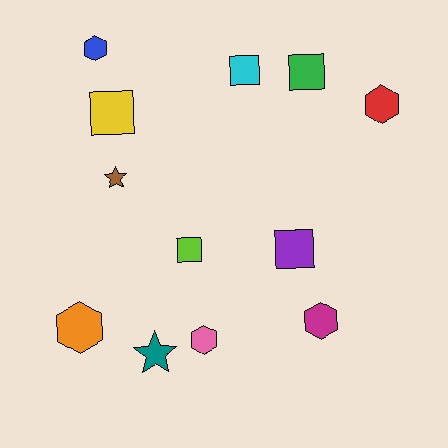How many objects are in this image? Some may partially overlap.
There are 12 objects.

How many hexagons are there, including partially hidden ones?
There are 5 hexagons.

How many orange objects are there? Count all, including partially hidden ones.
There is 1 orange object.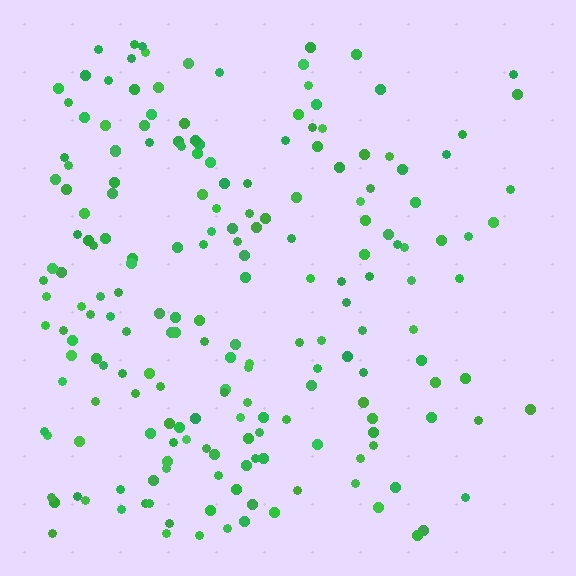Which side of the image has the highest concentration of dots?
The left.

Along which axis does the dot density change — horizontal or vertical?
Horizontal.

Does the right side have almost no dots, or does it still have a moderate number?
Still a moderate number, just noticeably fewer than the left.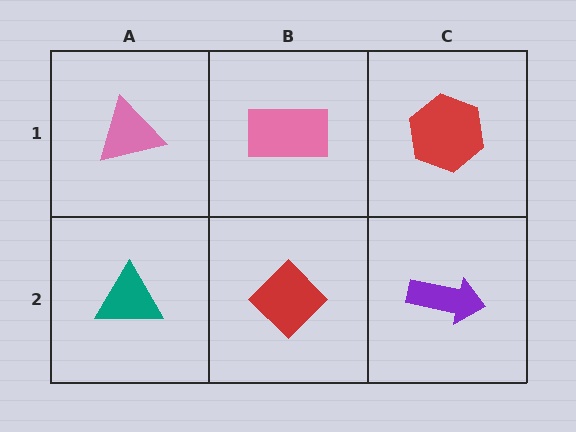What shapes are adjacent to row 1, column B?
A red diamond (row 2, column B), a pink triangle (row 1, column A), a red hexagon (row 1, column C).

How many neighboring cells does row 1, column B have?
3.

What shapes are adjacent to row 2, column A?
A pink triangle (row 1, column A), a red diamond (row 2, column B).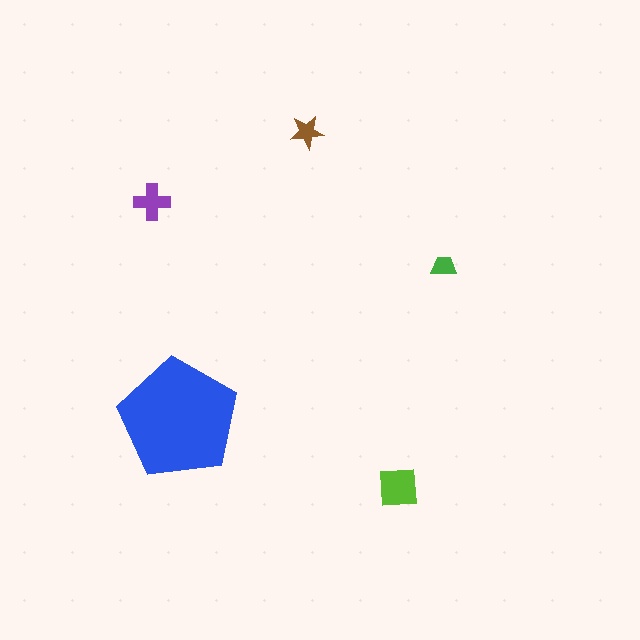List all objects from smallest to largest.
The green trapezoid, the brown star, the purple cross, the lime square, the blue pentagon.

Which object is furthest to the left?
The purple cross is leftmost.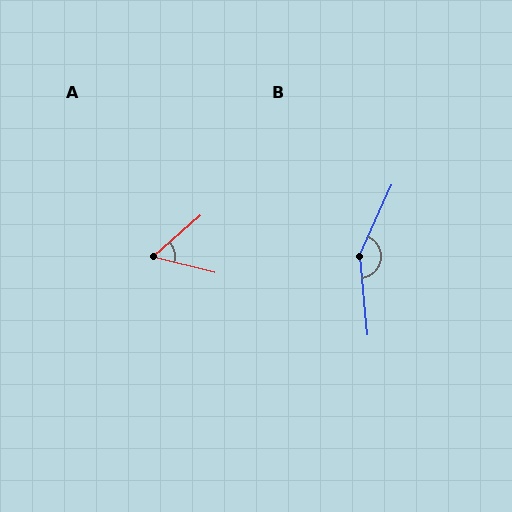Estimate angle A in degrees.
Approximately 55 degrees.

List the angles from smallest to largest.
A (55°), B (151°).